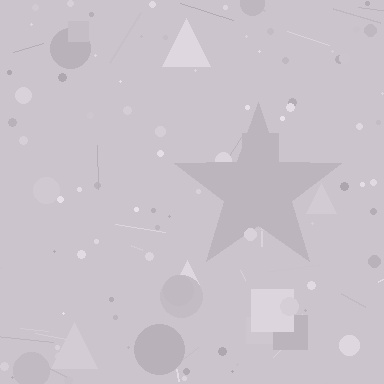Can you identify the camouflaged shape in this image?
The camouflaged shape is a star.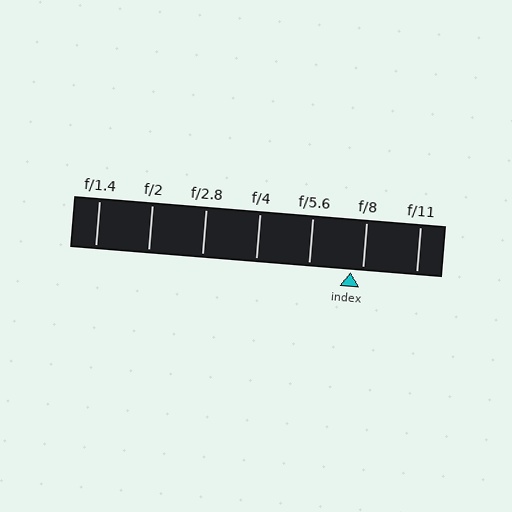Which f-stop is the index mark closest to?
The index mark is closest to f/8.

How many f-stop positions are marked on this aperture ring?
There are 7 f-stop positions marked.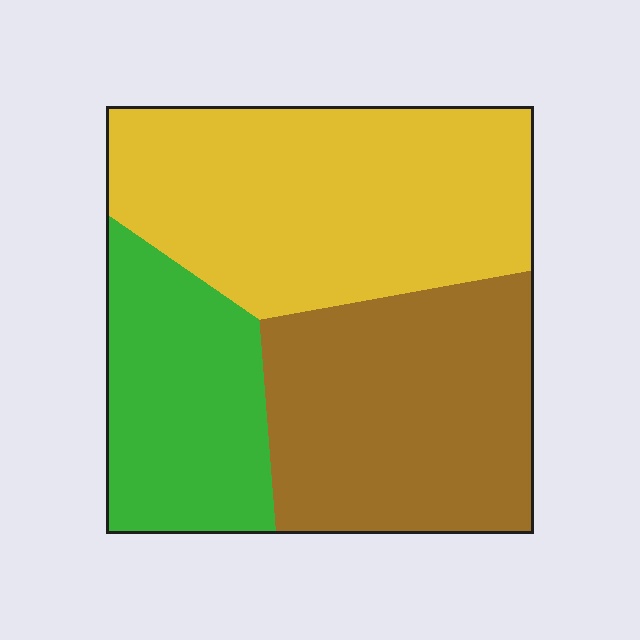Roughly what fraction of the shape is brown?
Brown covers 35% of the shape.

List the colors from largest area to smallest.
From largest to smallest: yellow, brown, green.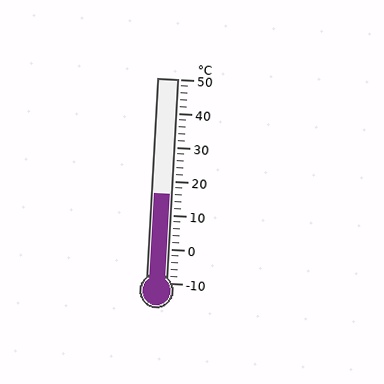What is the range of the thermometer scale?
The thermometer scale ranges from -10°C to 50°C.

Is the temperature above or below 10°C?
The temperature is above 10°C.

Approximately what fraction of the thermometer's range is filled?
The thermometer is filled to approximately 45% of its range.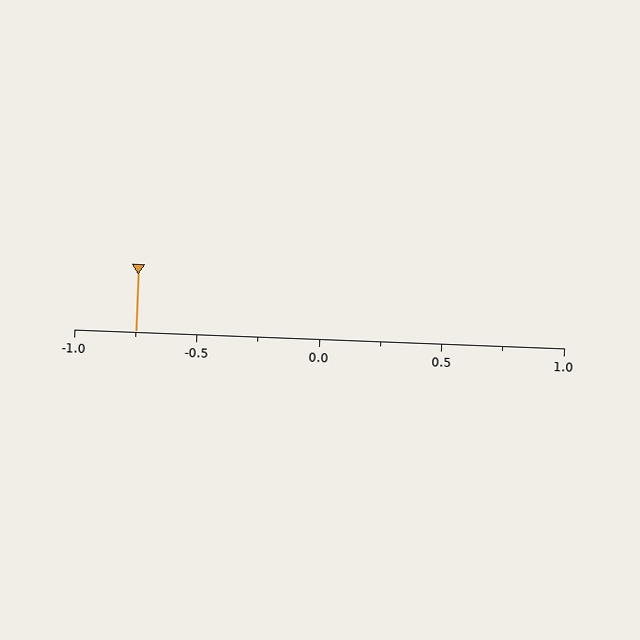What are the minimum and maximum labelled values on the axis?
The axis runs from -1.0 to 1.0.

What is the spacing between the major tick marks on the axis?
The major ticks are spaced 0.5 apart.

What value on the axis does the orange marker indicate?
The marker indicates approximately -0.75.